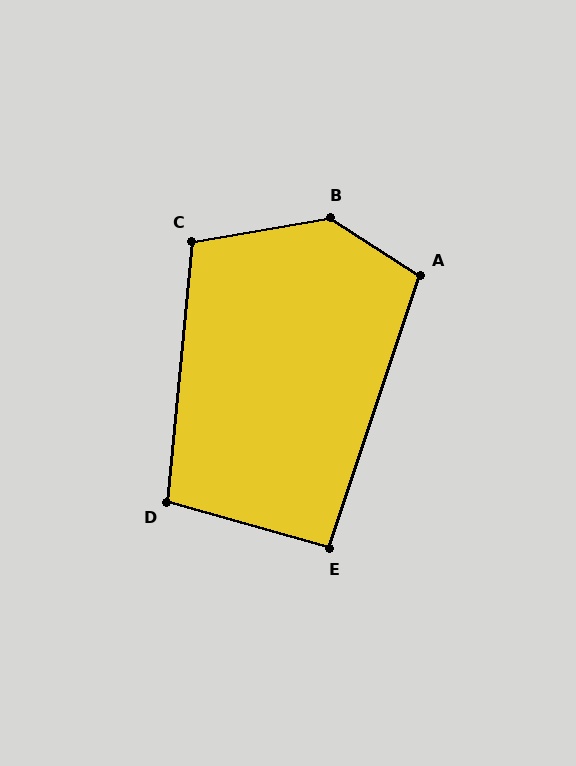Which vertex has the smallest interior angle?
E, at approximately 93 degrees.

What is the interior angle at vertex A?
Approximately 104 degrees (obtuse).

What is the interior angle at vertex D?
Approximately 100 degrees (obtuse).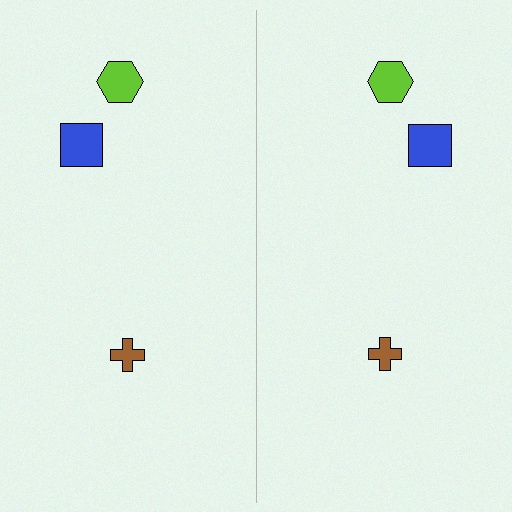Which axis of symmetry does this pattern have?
The pattern has a vertical axis of symmetry running through the center of the image.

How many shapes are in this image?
There are 6 shapes in this image.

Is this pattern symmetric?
Yes, this pattern has bilateral (reflection) symmetry.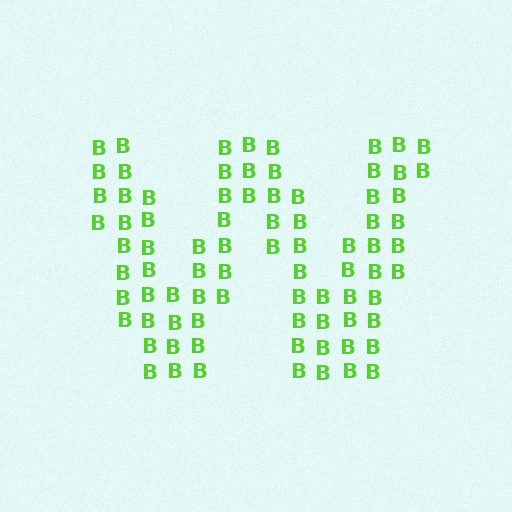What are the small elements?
The small elements are letter B's.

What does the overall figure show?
The overall figure shows the letter W.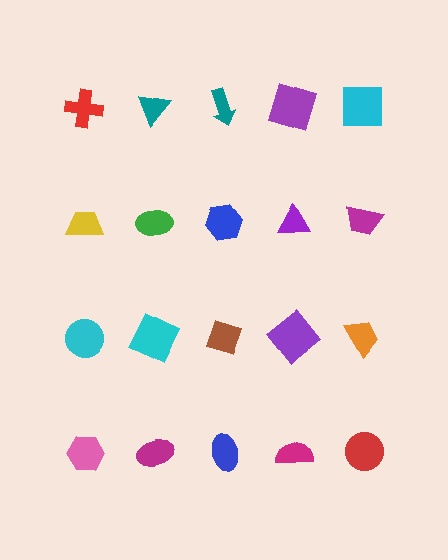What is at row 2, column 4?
A purple triangle.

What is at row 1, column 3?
A teal arrow.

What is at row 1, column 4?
A purple square.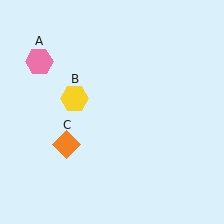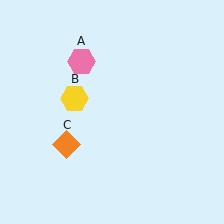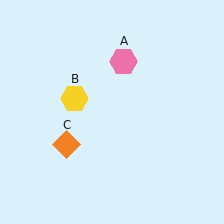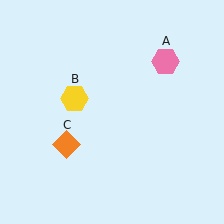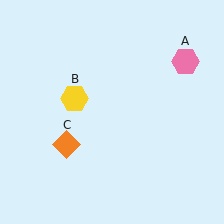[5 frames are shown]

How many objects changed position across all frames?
1 object changed position: pink hexagon (object A).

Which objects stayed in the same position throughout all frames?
Yellow hexagon (object B) and orange diamond (object C) remained stationary.